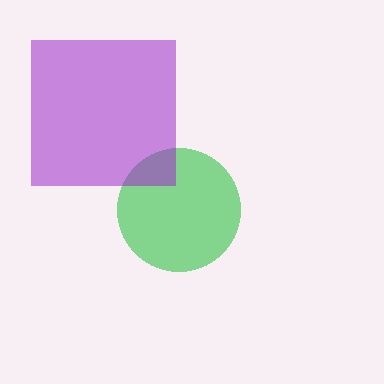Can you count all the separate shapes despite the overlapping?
Yes, there are 2 separate shapes.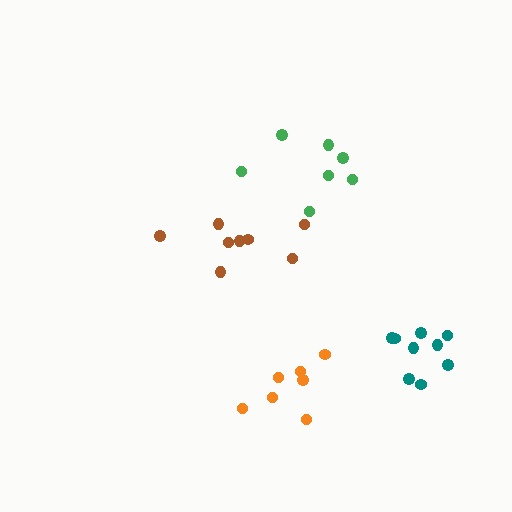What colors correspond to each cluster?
The clusters are colored: green, teal, brown, orange.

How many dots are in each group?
Group 1: 7 dots, Group 2: 9 dots, Group 3: 8 dots, Group 4: 7 dots (31 total).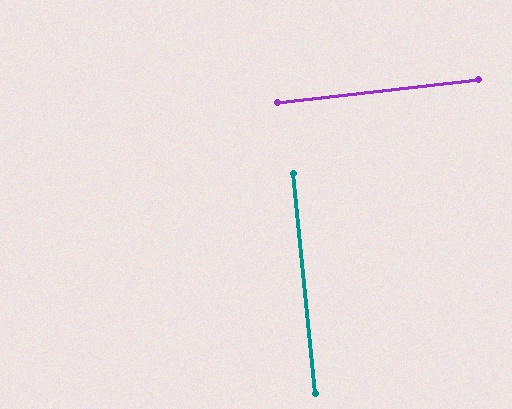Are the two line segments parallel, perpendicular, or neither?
Perpendicular — they meet at approximately 89°.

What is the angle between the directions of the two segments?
Approximately 89 degrees.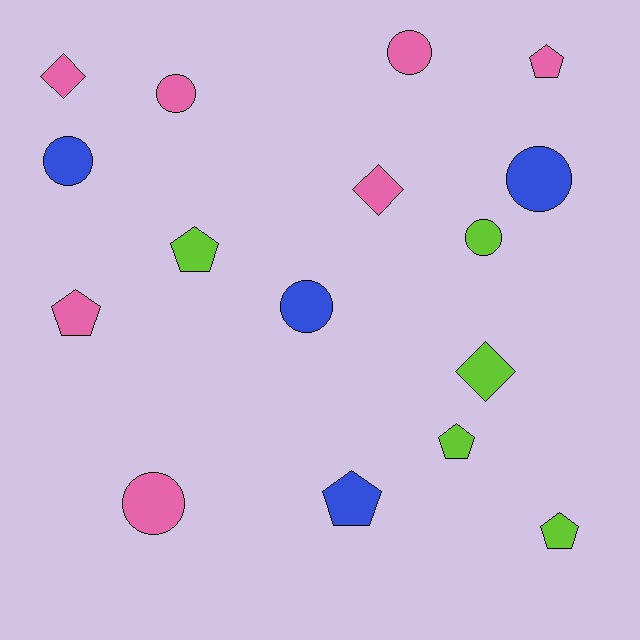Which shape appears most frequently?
Circle, with 7 objects.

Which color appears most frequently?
Pink, with 7 objects.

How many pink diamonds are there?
There are 2 pink diamonds.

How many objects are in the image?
There are 16 objects.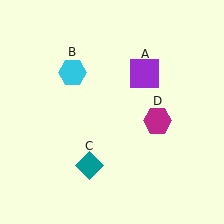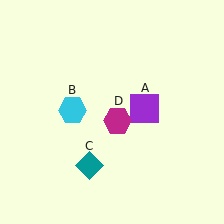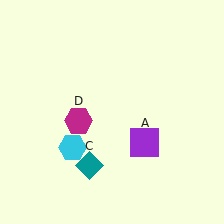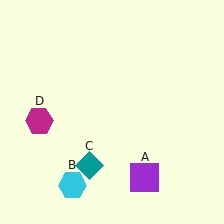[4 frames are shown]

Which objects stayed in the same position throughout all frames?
Teal diamond (object C) remained stationary.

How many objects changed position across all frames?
3 objects changed position: purple square (object A), cyan hexagon (object B), magenta hexagon (object D).